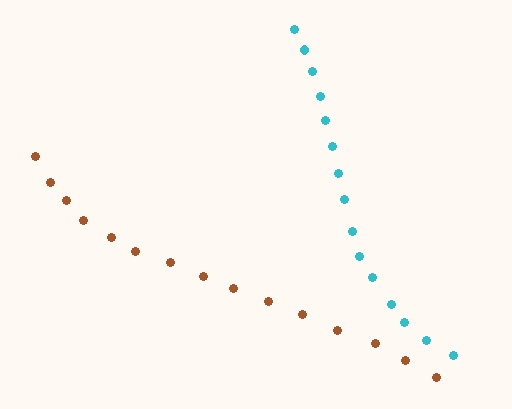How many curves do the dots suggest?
There are 2 distinct paths.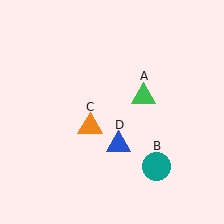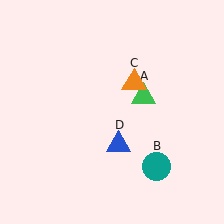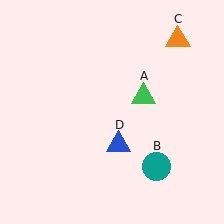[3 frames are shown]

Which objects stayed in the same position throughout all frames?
Green triangle (object A) and teal circle (object B) and blue triangle (object D) remained stationary.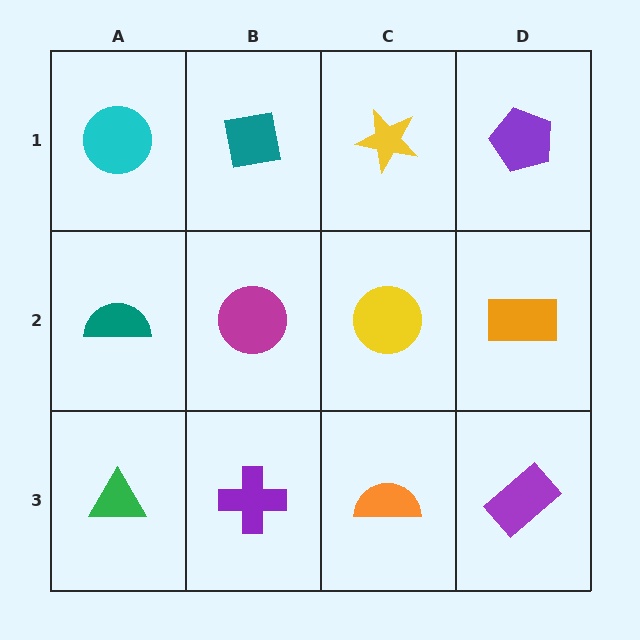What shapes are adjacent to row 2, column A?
A cyan circle (row 1, column A), a green triangle (row 3, column A), a magenta circle (row 2, column B).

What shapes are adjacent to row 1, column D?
An orange rectangle (row 2, column D), a yellow star (row 1, column C).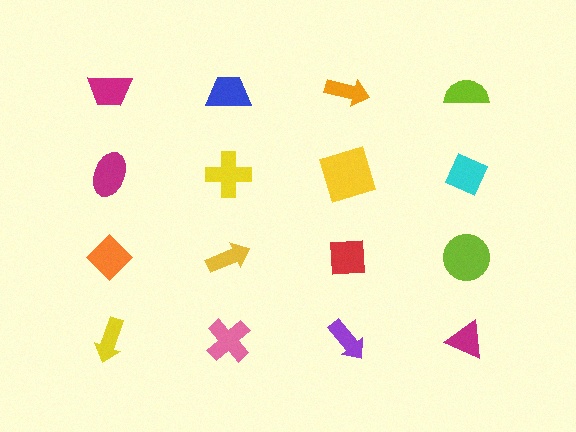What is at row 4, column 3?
A purple arrow.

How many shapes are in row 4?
4 shapes.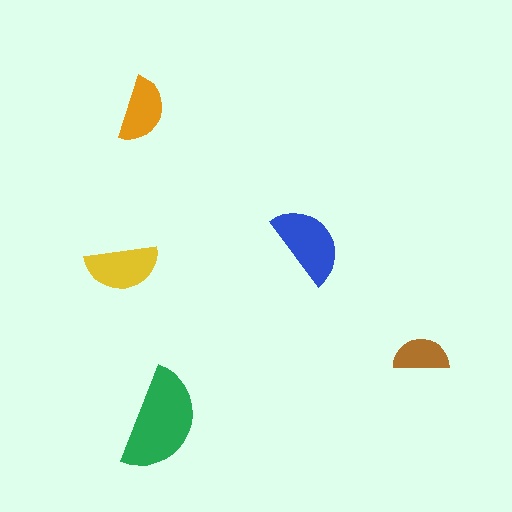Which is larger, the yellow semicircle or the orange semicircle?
The yellow one.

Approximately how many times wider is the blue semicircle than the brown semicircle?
About 1.5 times wider.